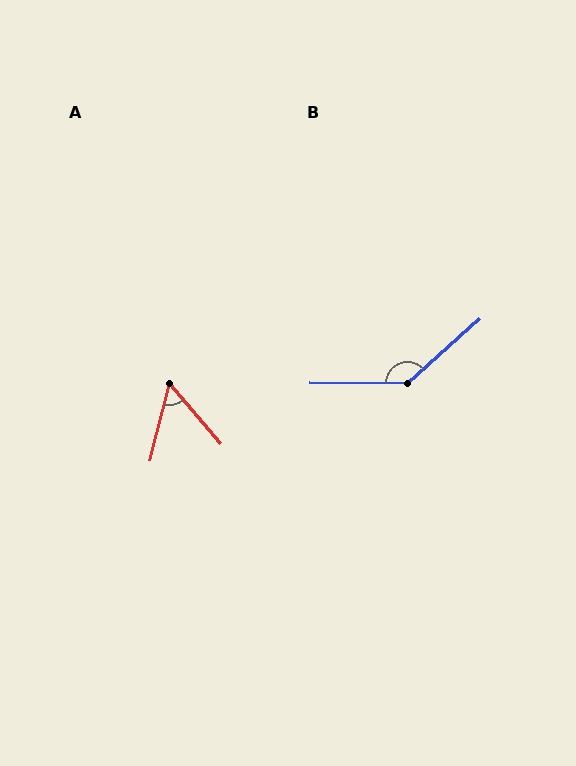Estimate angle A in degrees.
Approximately 55 degrees.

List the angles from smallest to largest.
A (55°), B (138°).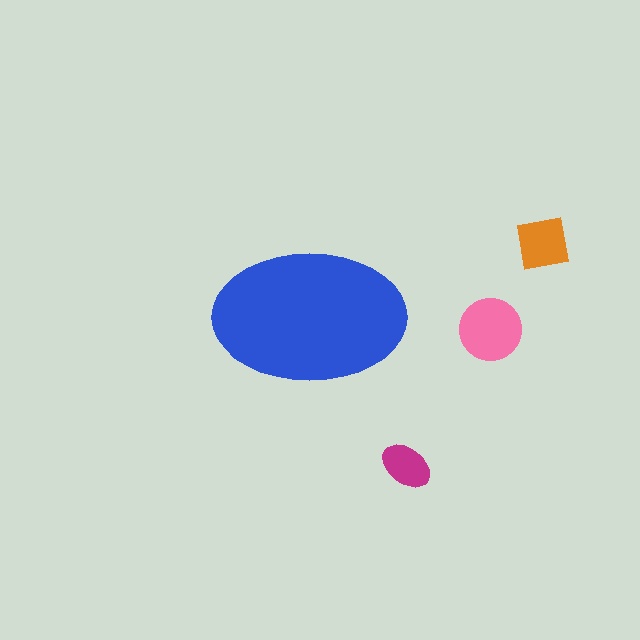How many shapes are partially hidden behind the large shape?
0 shapes are partially hidden.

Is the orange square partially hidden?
No, the orange square is fully visible.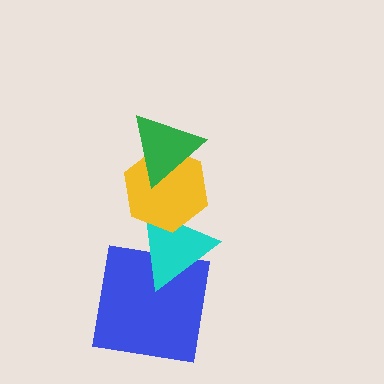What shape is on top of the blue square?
The cyan triangle is on top of the blue square.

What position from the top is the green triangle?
The green triangle is 1st from the top.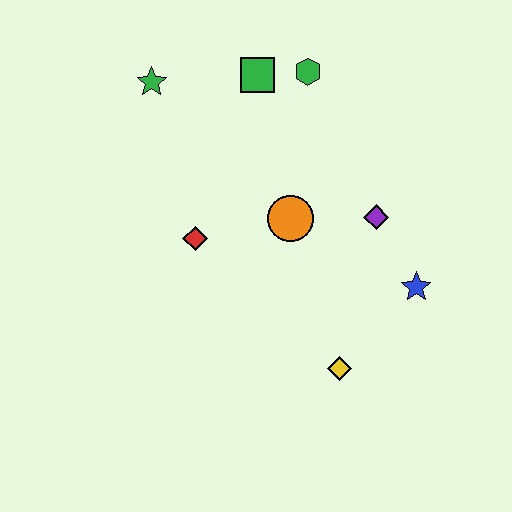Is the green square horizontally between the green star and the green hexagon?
Yes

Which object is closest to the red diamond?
The orange circle is closest to the red diamond.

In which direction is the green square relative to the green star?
The green square is to the right of the green star.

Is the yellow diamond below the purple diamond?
Yes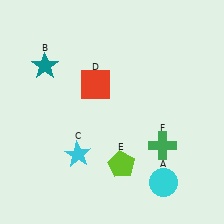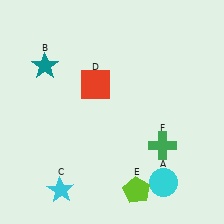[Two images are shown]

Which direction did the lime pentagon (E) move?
The lime pentagon (E) moved down.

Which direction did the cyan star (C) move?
The cyan star (C) moved down.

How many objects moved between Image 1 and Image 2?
2 objects moved between the two images.